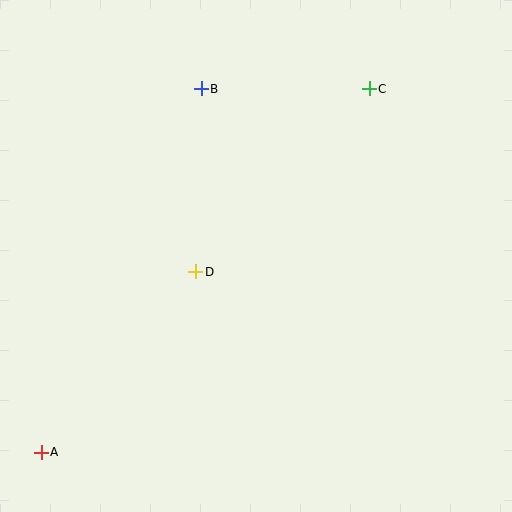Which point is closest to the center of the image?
Point D at (196, 272) is closest to the center.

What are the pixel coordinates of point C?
Point C is at (369, 89).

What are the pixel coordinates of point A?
Point A is at (41, 452).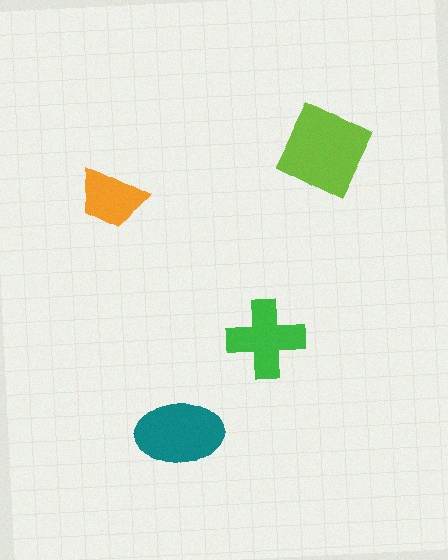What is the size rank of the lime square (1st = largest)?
1st.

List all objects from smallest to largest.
The orange trapezoid, the green cross, the teal ellipse, the lime square.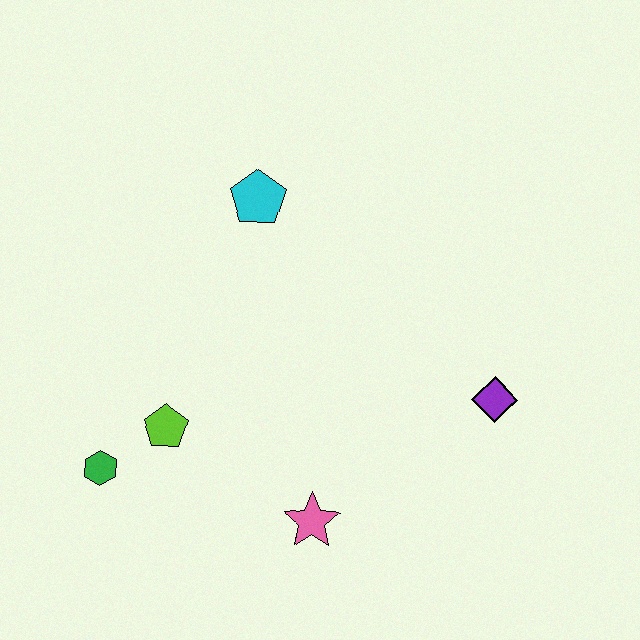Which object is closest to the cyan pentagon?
The lime pentagon is closest to the cyan pentagon.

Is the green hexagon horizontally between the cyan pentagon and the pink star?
No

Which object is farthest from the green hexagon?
The purple diamond is farthest from the green hexagon.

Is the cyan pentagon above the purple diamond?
Yes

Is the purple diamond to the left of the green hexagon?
No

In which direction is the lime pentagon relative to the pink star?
The lime pentagon is to the left of the pink star.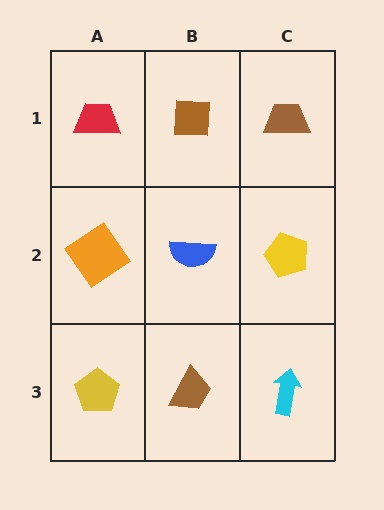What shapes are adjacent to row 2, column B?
A brown square (row 1, column B), a brown trapezoid (row 3, column B), an orange diamond (row 2, column A), a yellow pentagon (row 2, column C).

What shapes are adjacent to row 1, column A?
An orange diamond (row 2, column A), a brown square (row 1, column B).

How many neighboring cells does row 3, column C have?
2.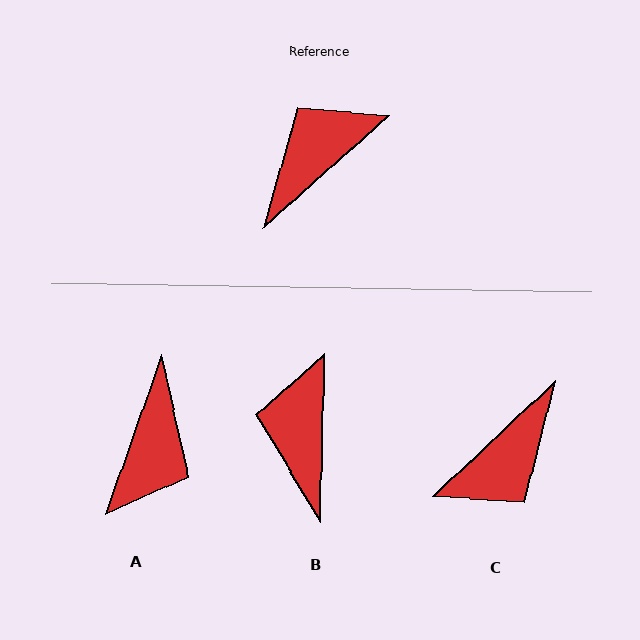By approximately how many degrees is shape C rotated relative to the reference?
Approximately 179 degrees clockwise.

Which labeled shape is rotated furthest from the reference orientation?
C, about 179 degrees away.